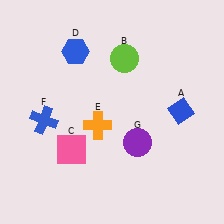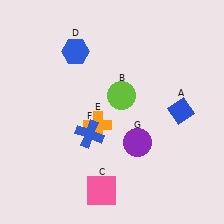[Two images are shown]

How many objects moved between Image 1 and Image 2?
3 objects moved between the two images.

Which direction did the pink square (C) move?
The pink square (C) moved down.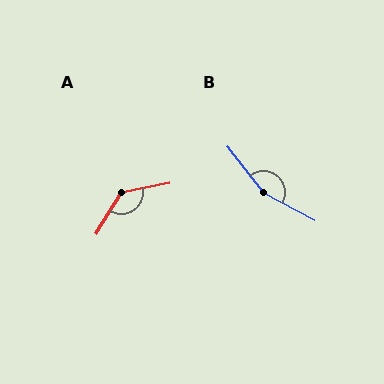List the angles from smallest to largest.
A (132°), B (156°).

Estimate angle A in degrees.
Approximately 132 degrees.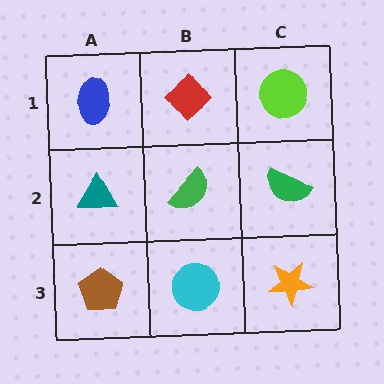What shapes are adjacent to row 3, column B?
A green semicircle (row 2, column B), a brown pentagon (row 3, column A), an orange star (row 3, column C).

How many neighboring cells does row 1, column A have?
2.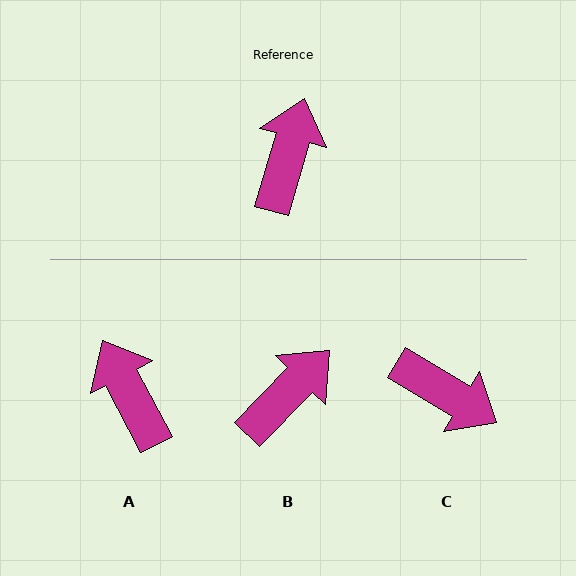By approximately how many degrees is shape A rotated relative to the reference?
Approximately 44 degrees counter-clockwise.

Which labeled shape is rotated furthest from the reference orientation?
C, about 105 degrees away.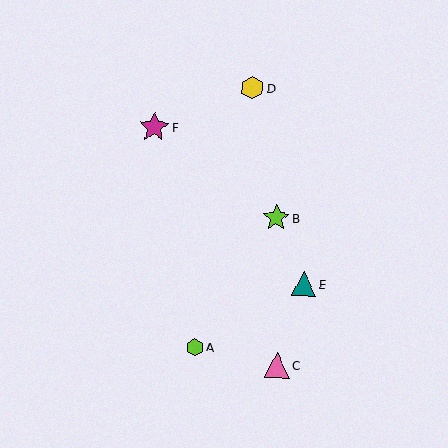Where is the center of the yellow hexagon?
The center of the yellow hexagon is at (252, 88).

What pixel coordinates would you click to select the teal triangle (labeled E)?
Click at (304, 284) to select the teal triangle E.